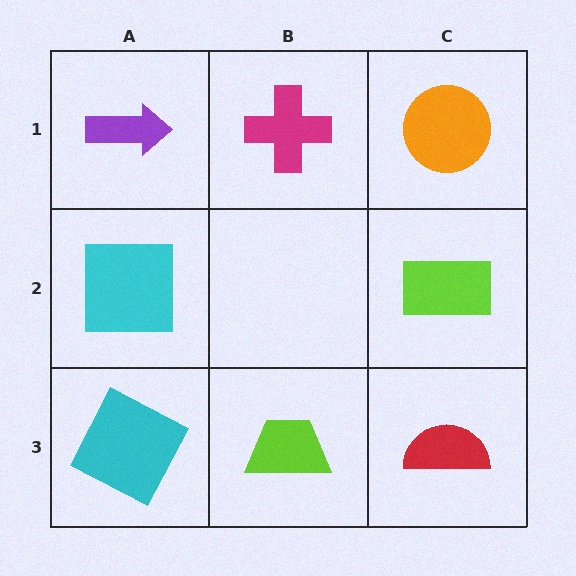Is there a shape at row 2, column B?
No, that cell is empty.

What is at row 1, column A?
A purple arrow.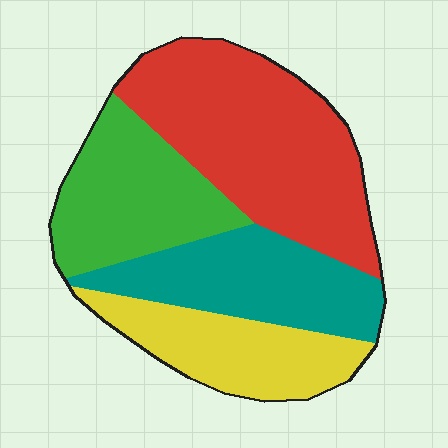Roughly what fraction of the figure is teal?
Teal covers 22% of the figure.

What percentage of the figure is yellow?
Yellow covers roughly 20% of the figure.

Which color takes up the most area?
Red, at roughly 35%.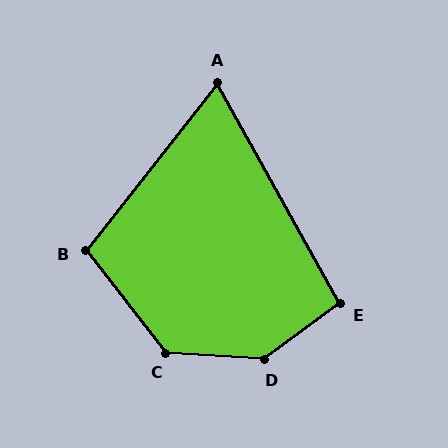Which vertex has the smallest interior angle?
A, at approximately 67 degrees.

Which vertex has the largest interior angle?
D, at approximately 140 degrees.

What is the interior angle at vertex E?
Approximately 97 degrees (obtuse).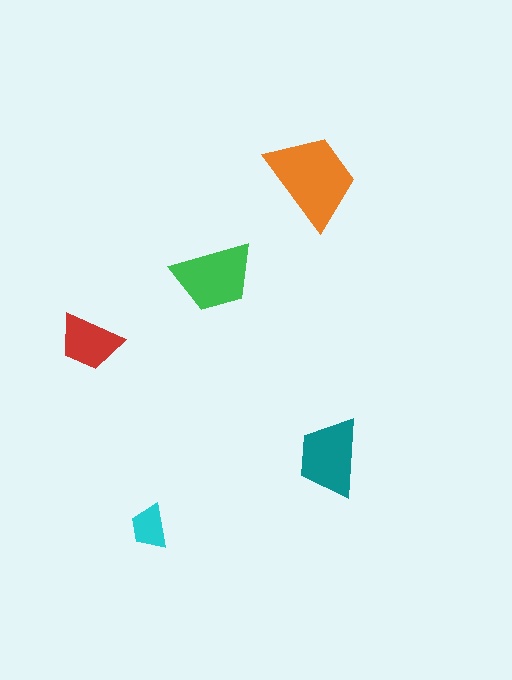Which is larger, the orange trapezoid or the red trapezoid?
The orange one.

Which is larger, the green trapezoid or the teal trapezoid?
The green one.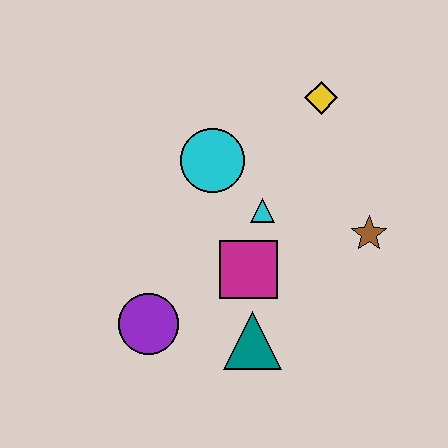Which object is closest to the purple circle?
The teal triangle is closest to the purple circle.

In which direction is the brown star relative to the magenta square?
The brown star is to the right of the magenta square.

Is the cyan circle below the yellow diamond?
Yes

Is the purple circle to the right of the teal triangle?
No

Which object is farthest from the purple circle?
The yellow diamond is farthest from the purple circle.